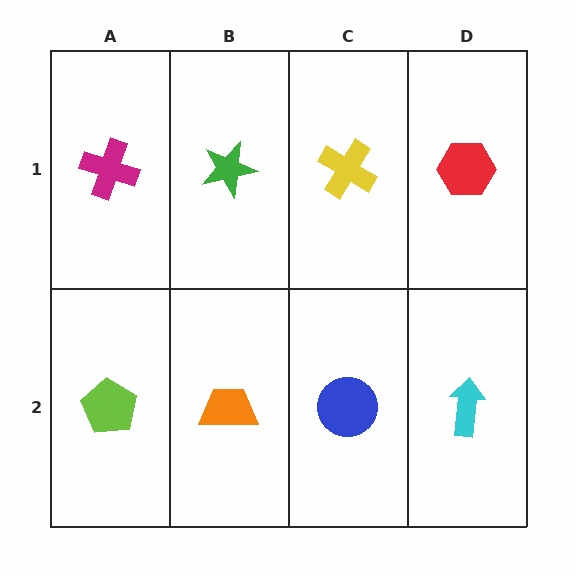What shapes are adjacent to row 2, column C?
A yellow cross (row 1, column C), an orange trapezoid (row 2, column B), a cyan arrow (row 2, column D).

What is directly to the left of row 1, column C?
A green star.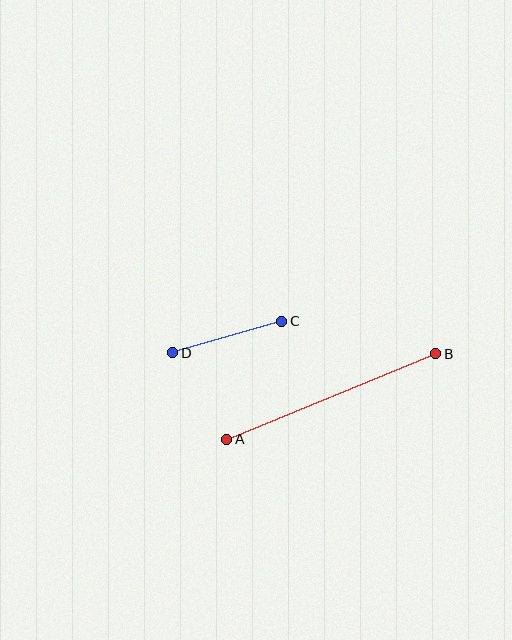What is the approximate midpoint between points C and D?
The midpoint is at approximately (227, 337) pixels.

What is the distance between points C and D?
The distance is approximately 113 pixels.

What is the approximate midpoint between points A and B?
The midpoint is at approximately (331, 396) pixels.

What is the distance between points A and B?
The distance is approximately 226 pixels.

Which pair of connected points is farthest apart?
Points A and B are farthest apart.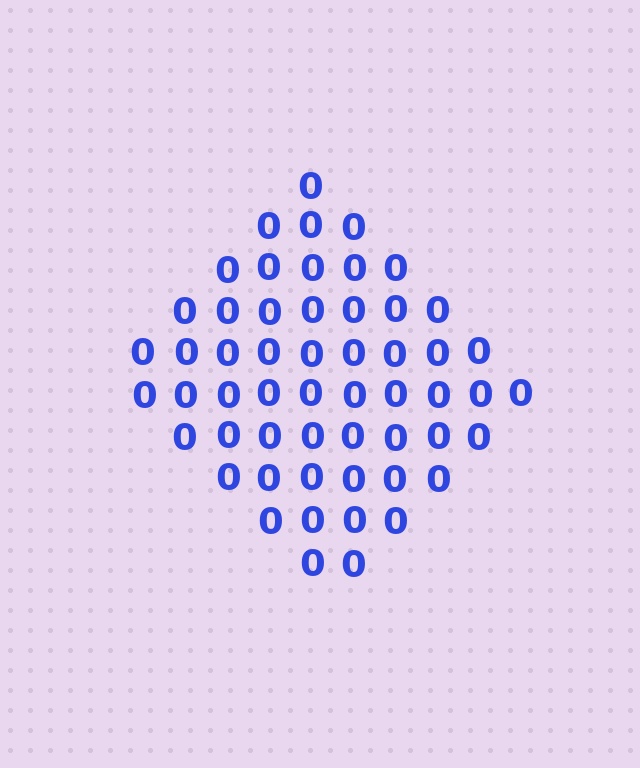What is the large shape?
The large shape is a diamond.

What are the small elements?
The small elements are digit 0's.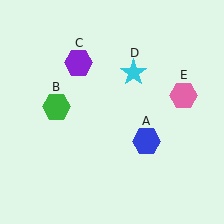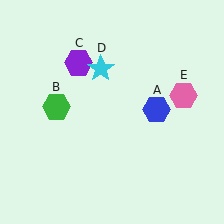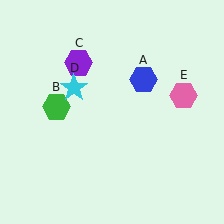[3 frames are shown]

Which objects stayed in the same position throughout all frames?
Green hexagon (object B) and purple hexagon (object C) and pink hexagon (object E) remained stationary.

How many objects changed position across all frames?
2 objects changed position: blue hexagon (object A), cyan star (object D).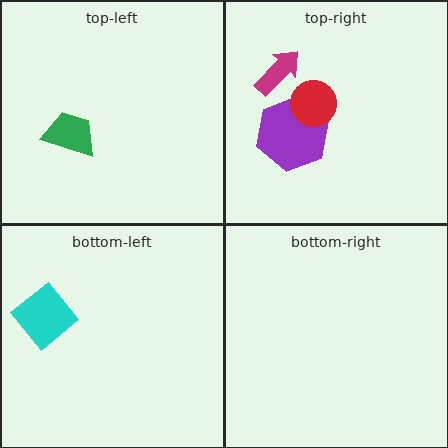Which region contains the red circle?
The top-right region.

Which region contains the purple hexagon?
The top-right region.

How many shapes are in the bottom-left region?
1.